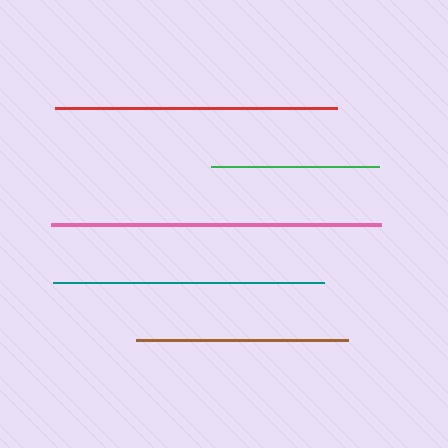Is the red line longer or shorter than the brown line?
The red line is longer than the brown line.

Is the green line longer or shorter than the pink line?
The pink line is longer than the green line.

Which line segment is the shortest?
The green line is the shortest at approximately 169 pixels.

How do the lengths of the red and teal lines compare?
The red and teal lines are approximately the same length.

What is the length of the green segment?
The green segment is approximately 169 pixels long.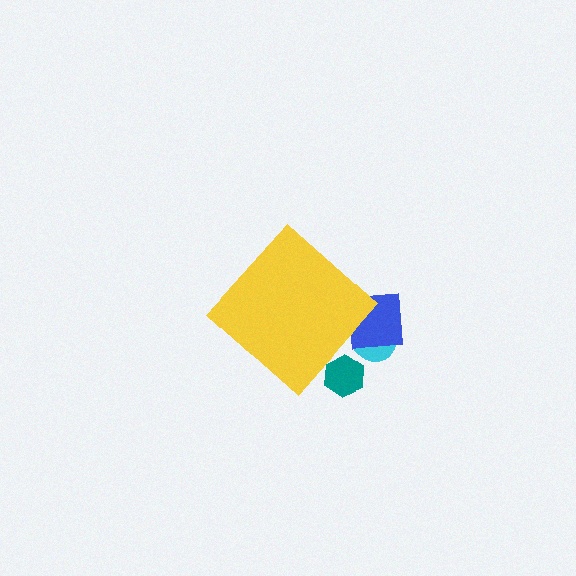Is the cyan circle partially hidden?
Yes, the cyan circle is partially hidden behind the yellow diamond.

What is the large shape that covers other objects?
A yellow diamond.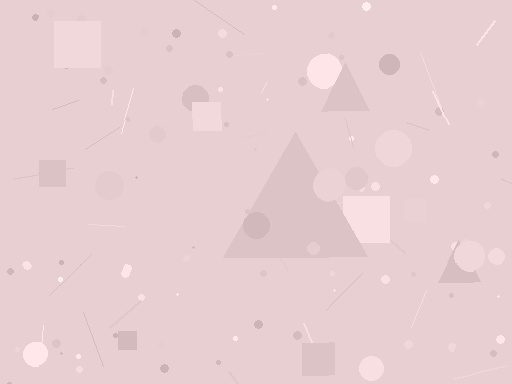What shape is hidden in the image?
A triangle is hidden in the image.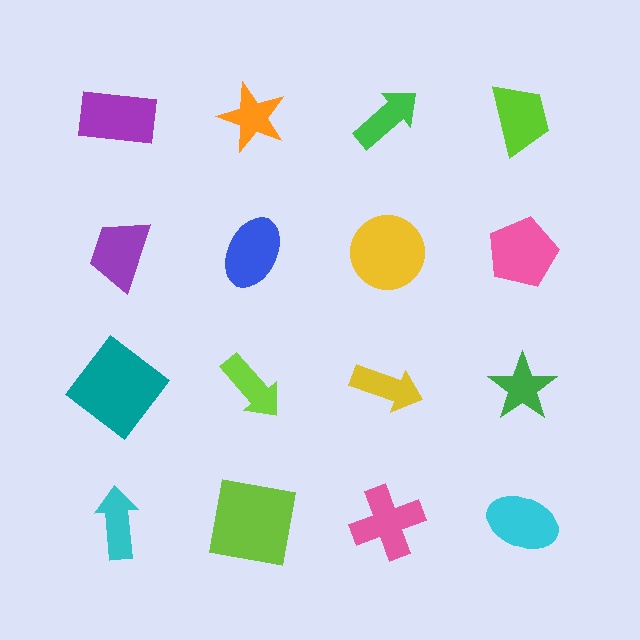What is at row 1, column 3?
A green arrow.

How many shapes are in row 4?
4 shapes.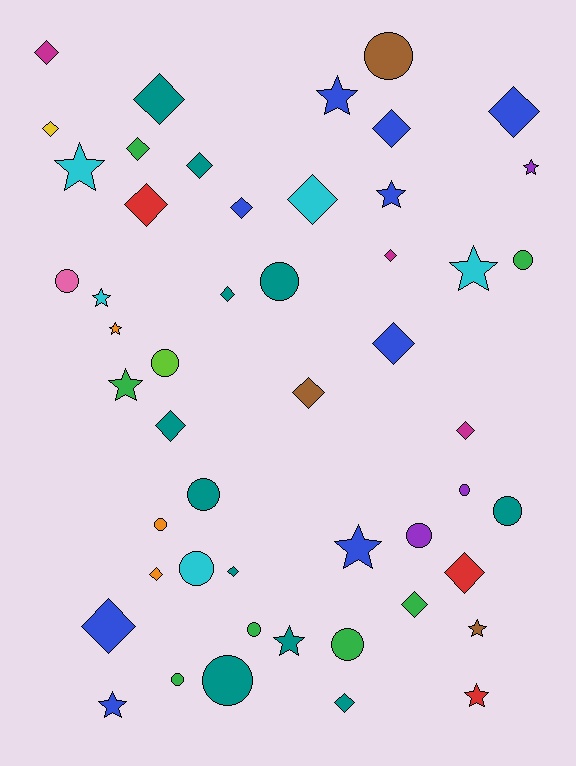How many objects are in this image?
There are 50 objects.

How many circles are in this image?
There are 15 circles.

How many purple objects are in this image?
There are 3 purple objects.